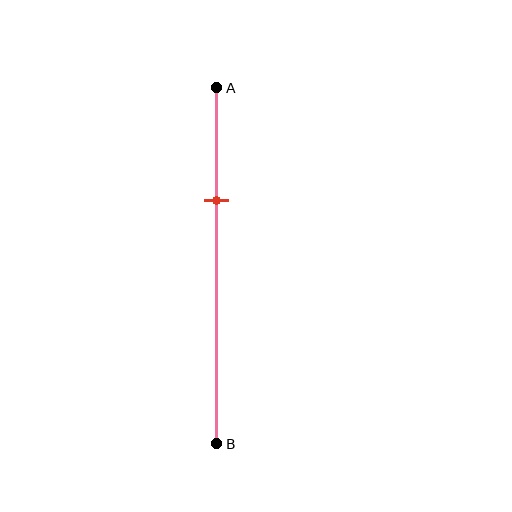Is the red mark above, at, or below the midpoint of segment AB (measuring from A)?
The red mark is above the midpoint of segment AB.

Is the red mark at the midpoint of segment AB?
No, the mark is at about 30% from A, not at the 50% midpoint.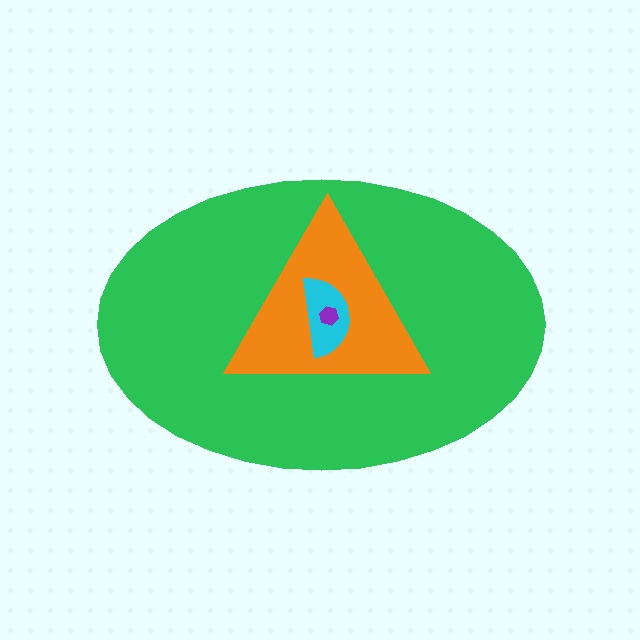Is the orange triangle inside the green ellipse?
Yes.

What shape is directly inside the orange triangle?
The cyan semicircle.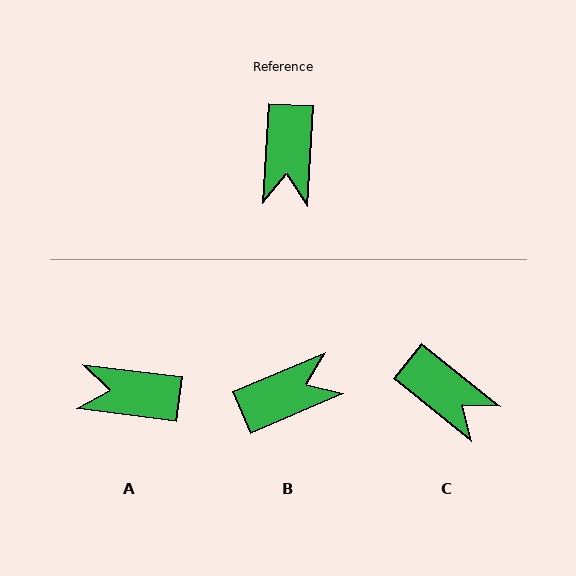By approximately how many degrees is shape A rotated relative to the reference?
Approximately 94 degrees clockwise.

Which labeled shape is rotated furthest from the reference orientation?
B, about 117 degrees away.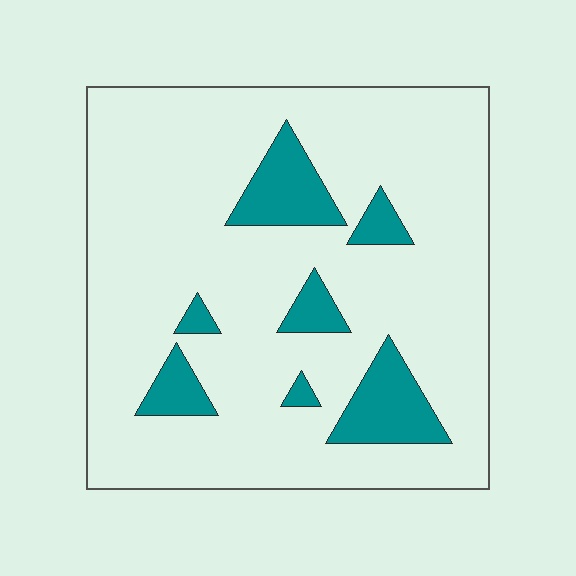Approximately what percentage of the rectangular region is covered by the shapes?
Approximately 15%.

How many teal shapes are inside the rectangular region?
7.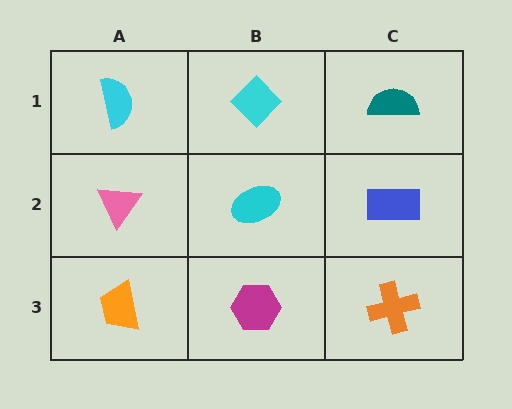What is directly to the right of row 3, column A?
A magenta hexagon.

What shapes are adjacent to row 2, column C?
A teal semicircle (row 1, column C), an orange cross (row 3, column C), a cyan ellipse (row 2, column B).